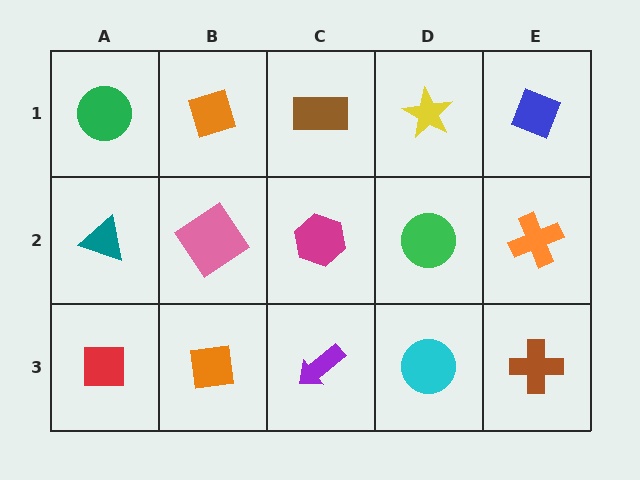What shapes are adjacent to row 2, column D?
A yellow star (row 1, column D), a cyan circle (row 3, column D), a magenta hexagon (row 2, column C), an orange cross (row 2, column E).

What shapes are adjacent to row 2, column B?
An orange diamond (row 1, column B), an orange square (row 3, column B), a teal triangle (row 2, column A), a magenta hexagon (row 2, column C).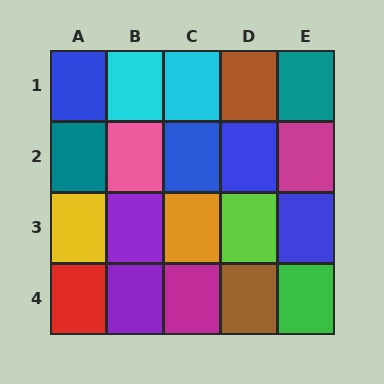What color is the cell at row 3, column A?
Yellow.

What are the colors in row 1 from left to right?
Blue, cyan, cyan, brown, teal.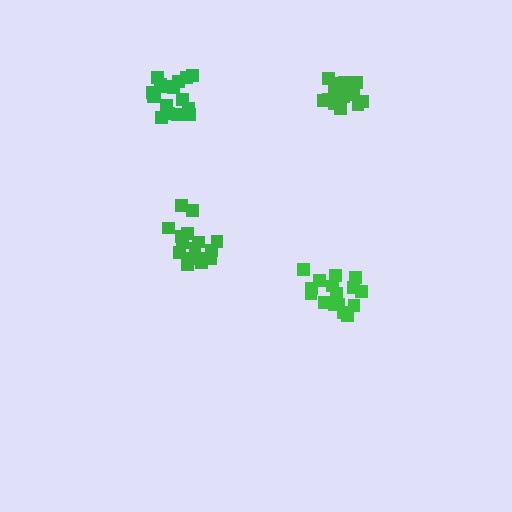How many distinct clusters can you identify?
There are 4 distinct clusters.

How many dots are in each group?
Group 1: 15 dots, Group 2: 17 dots, Group 3: 16 dots, Group 4: 17 dots (65 total).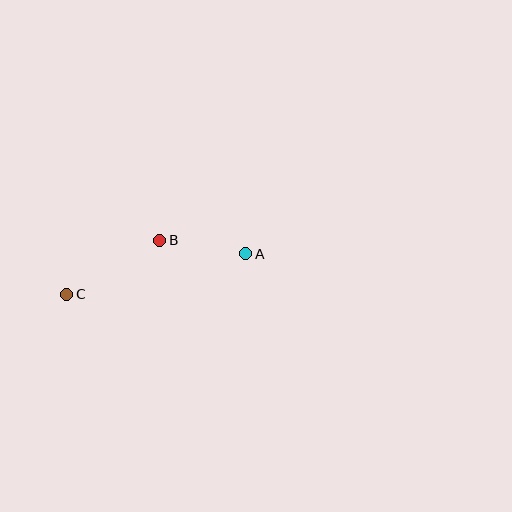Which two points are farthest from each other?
Points A and C are farthest from each other.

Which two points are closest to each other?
Points A and B are closest to each other.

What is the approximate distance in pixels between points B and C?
The distance between B and C is approximately 108 pixels.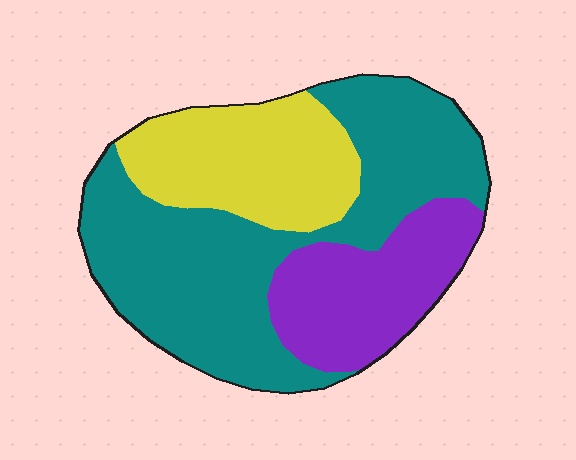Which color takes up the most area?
Teal, at roughly 50%.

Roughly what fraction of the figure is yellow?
Yellow covers 25% of the figure.